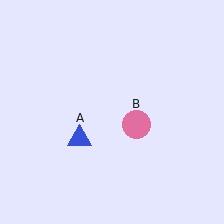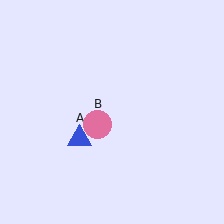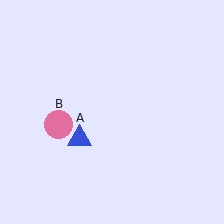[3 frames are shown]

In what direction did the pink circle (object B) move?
The pink circle (object B) moved left.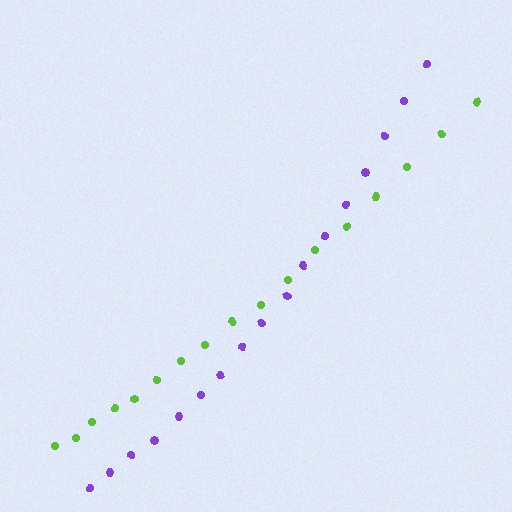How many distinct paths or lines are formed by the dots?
There are 2 distinct paths.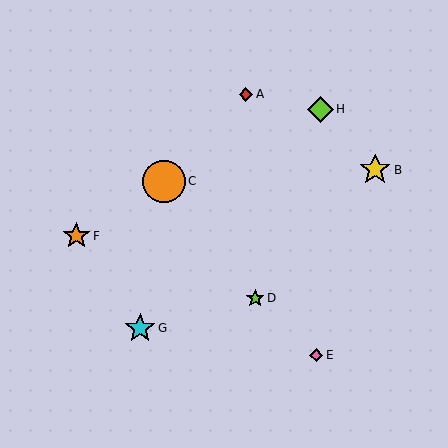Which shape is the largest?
The orange circle (labeled C) is the largest.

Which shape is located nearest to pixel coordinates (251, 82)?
The red diamond (labeled A) at (246, 94) is nearest to that location.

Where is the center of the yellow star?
The center of the yellow star is at (375, 170).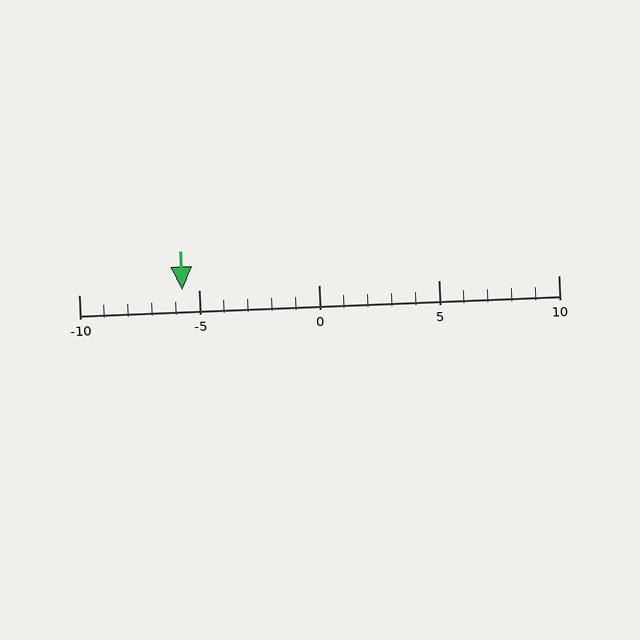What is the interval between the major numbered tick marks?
The major tick marks are spaced 5 units apart.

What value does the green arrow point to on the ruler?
The green arrow points to approximately -6.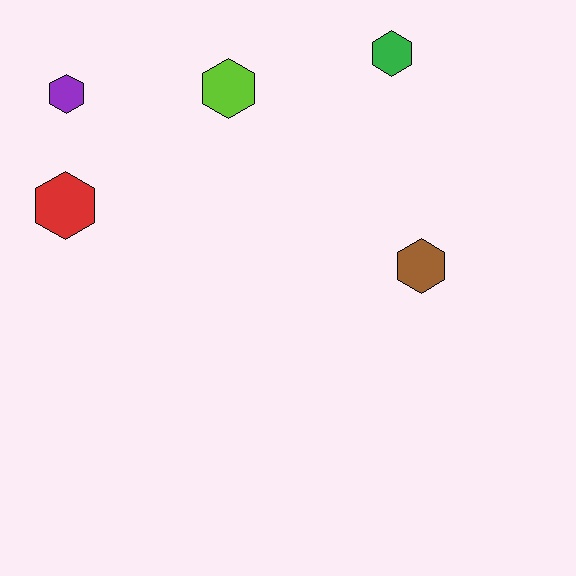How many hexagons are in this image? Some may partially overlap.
There are 5 hexagons.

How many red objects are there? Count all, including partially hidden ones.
There is 1 red object.